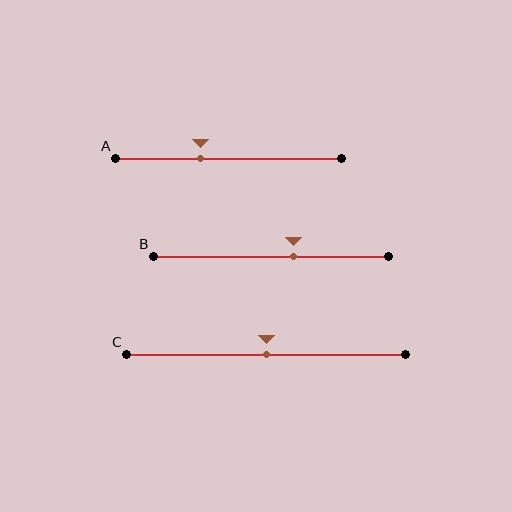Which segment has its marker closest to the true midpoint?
Segment C has its marker closest to the true midpoint.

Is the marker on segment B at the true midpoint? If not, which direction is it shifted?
No, the marker on segment B is shifted to the right by about 9% of the segment length.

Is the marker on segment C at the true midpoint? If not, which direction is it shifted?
Yes, the marker on segment C is at the true midpoint.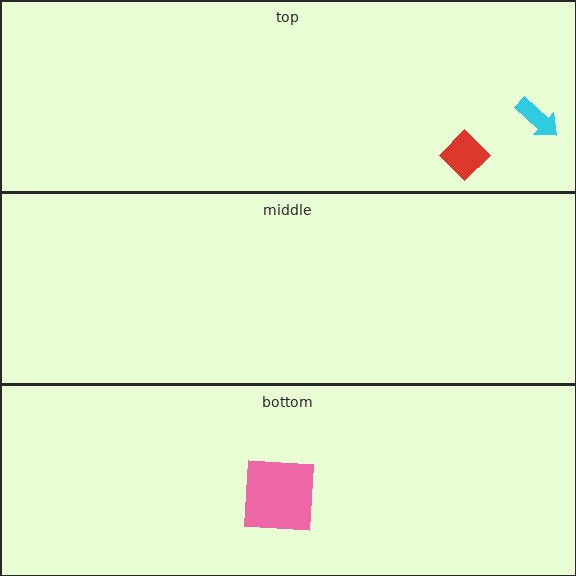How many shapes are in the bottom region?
1.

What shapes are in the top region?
The cyan arrow, the red diamond.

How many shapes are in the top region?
2.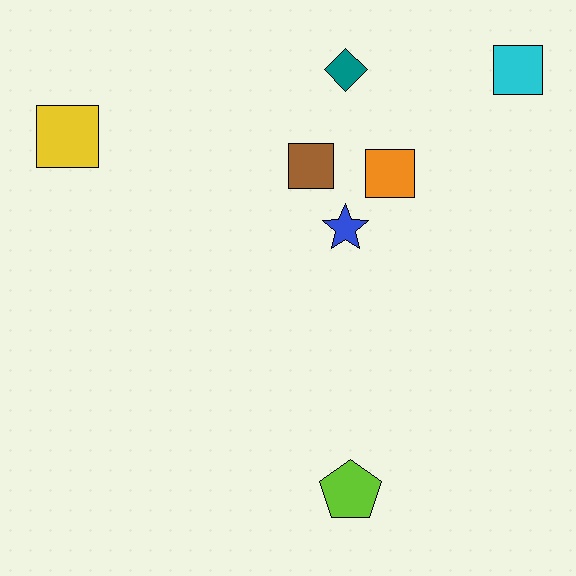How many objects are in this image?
There are 7 objects.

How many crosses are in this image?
There are no crosses.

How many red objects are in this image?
There are no red objects.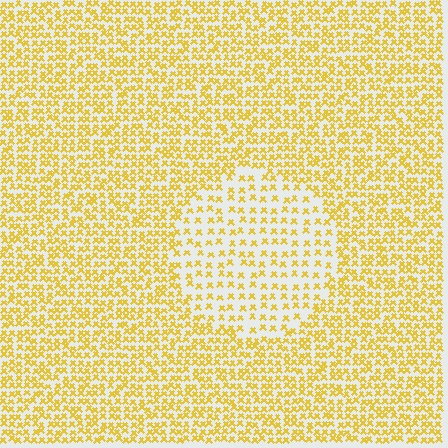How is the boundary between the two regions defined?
The boundary is defined by a change in element density (approximately 2.0x ratio). All elements are the same color, size, and shape.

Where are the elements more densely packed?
The elements are more densely packed outside the circle boundary.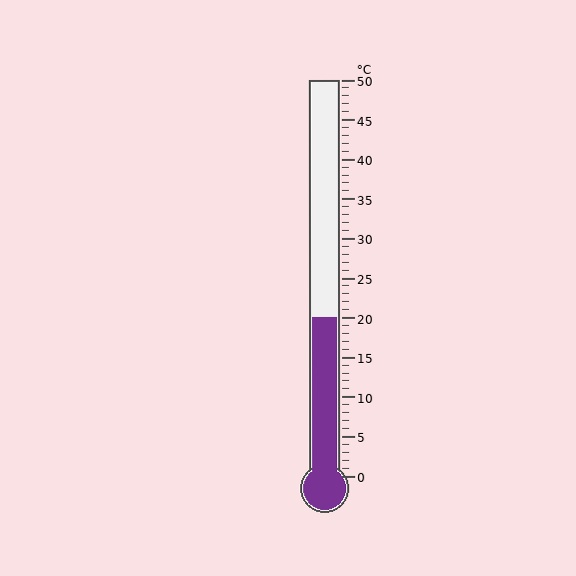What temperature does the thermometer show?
The thermometer shows approximately 20°C.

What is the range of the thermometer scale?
The thermometer scale ranges from 0°C to 50°C.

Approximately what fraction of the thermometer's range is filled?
The thermometer is filled to approximately 40% of its range.